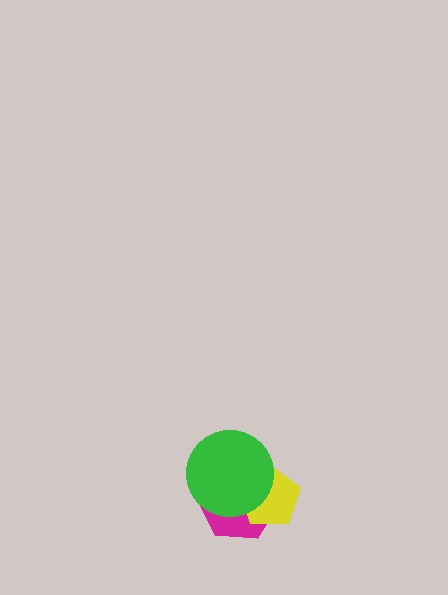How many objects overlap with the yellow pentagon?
2 objects overlap with the yellow pentagon.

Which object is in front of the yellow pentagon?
The green circle is in front of the yellow pentagon.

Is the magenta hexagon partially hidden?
Yes, it is partially covered by another shape.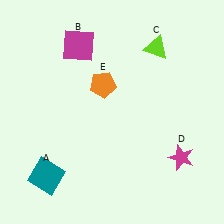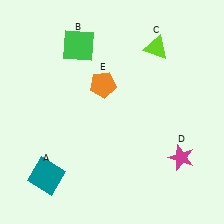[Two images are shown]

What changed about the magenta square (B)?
In Image 1, B is magenta. In Image 2, it changed to green.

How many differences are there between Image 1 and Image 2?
There is 1 difference between the two images.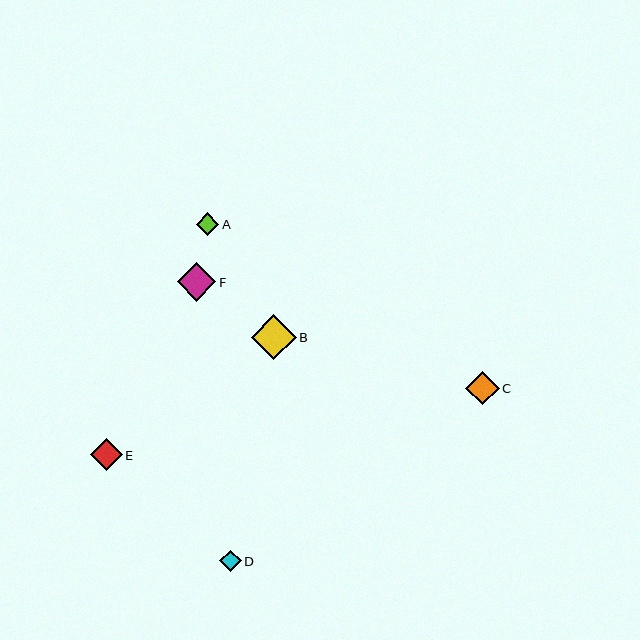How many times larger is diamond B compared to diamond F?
Diamond B is approximately 1.2 times the size of diamond F.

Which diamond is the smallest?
Diamond D is the smallest with a size of approximately 21 pixels.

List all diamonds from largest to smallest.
From largest to smallest: B, F, C, E, A, D.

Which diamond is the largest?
Diamond B is the largest with a size of approximately 45 pixels.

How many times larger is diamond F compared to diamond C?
Diamond F is approximately 1.1 times the size of diamond C.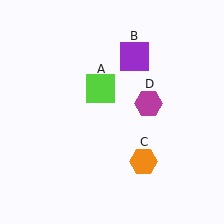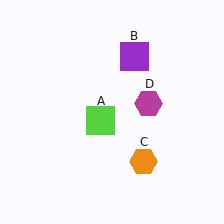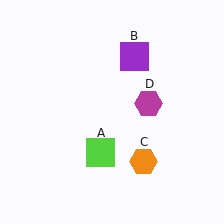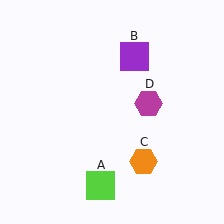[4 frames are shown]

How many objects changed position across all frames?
1 object changed position: lime square (object A).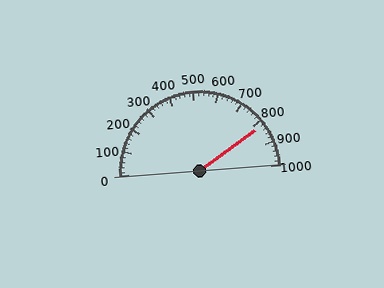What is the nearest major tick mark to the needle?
The nearest major tick mark is 800.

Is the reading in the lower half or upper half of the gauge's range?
The reading is in the upper half of the range (0 to 1000).